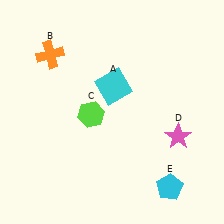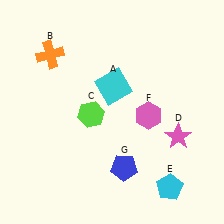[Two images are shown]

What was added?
A pink hexagon (F), a blue pentagon (G) were added in Image 2.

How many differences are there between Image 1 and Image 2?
There are 2 differences between the two images.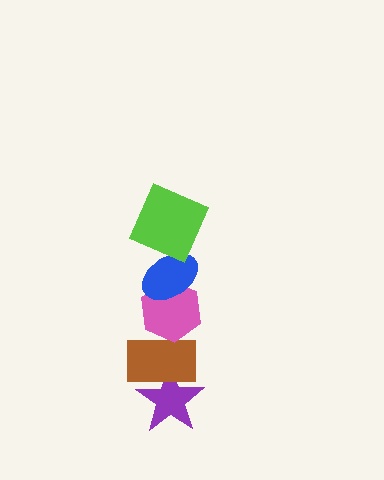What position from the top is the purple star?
The purple star is 5th from the top.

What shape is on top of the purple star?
The brown rectangle is on top of the purple star.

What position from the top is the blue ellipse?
The blue ellipse is 2nd from the top.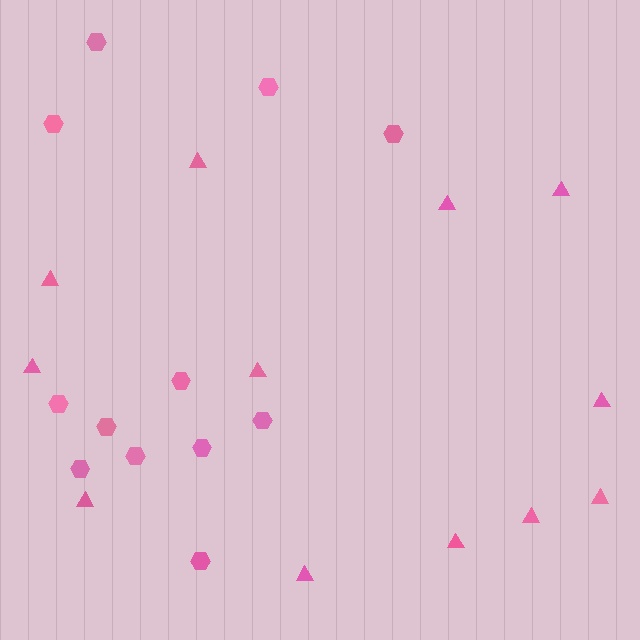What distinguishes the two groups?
There are 2 groups: one group of triangles (12) and one group of hexagons (12).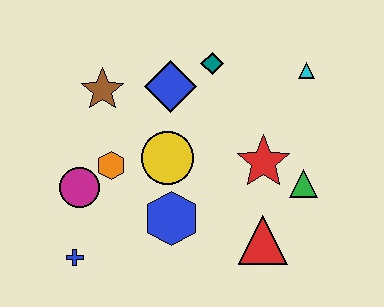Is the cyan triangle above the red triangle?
Yes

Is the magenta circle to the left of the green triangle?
Yes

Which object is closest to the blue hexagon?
The yellow circle is closest to the blue hexagon.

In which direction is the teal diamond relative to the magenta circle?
The teal diamond is to the right of the magenta circle.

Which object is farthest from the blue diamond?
The blue cross is farthest from the blue diamond.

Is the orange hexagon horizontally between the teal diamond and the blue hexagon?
No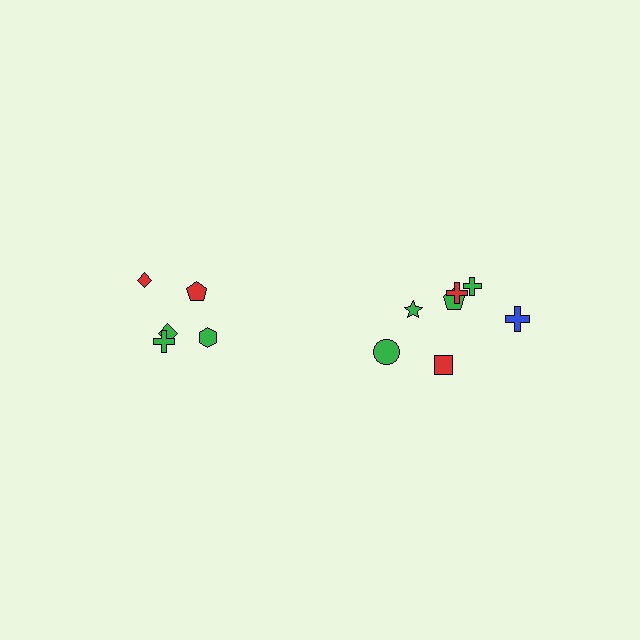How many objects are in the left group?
There are 5 objects.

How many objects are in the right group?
There are 7 objects.